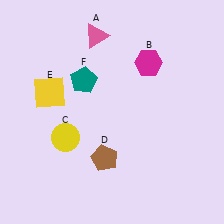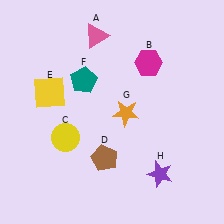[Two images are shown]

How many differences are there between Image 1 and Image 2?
There are 2 differences between the two images.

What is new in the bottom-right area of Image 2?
A purple star (H) was added in the bottom-right area of Image 2.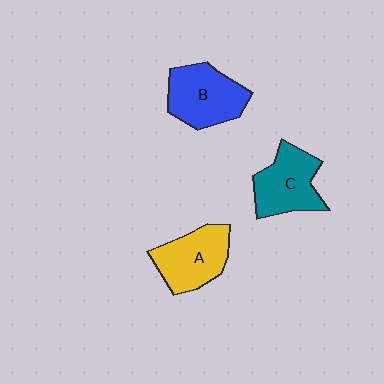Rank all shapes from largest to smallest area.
From largest to smallest: B (blue), A (yellow), C (teal).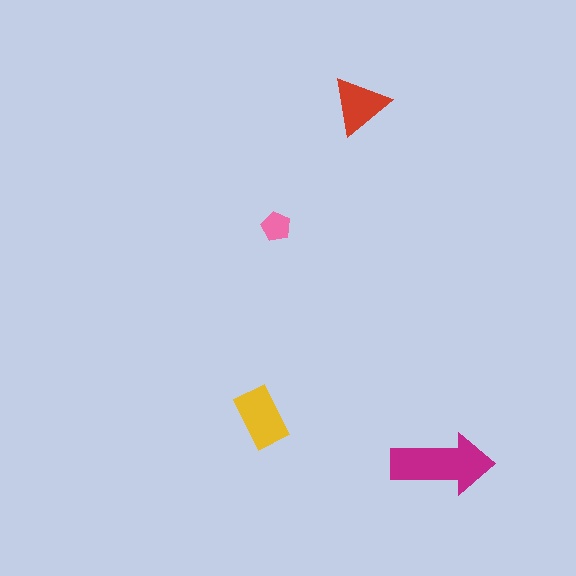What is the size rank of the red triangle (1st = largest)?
3rd.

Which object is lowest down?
The magenta arrow is bottommost.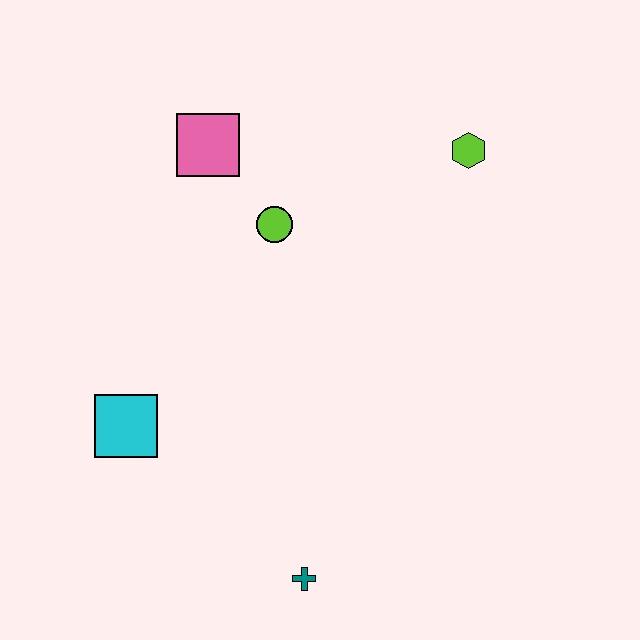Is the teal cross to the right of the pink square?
Yes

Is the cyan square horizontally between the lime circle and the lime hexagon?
No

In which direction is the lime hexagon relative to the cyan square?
The lime hexagon is to the right of the cyan square.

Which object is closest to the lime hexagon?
The lime circle is closest to the lime hexagon.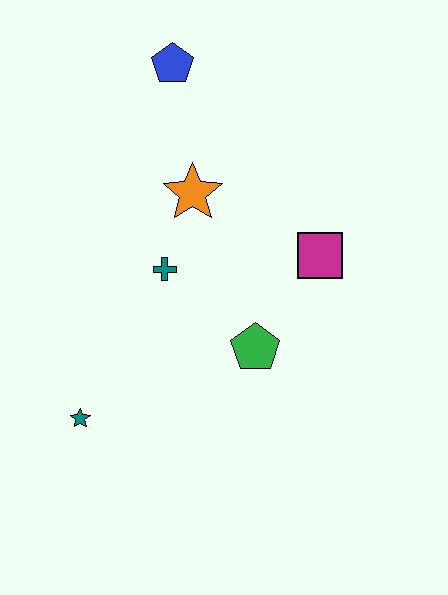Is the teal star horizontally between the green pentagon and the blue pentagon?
No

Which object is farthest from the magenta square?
The teal star is farthest from the magenta square.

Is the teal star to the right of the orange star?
No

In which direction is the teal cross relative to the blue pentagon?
The teal cross is below the blue pentagon.